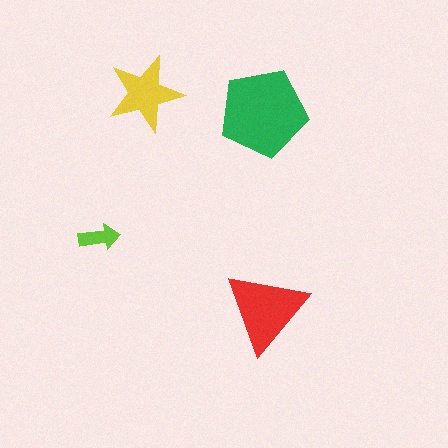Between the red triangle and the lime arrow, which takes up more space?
The red triangle.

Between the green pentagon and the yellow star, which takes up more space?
The green pentagon.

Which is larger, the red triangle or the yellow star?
The red triangle.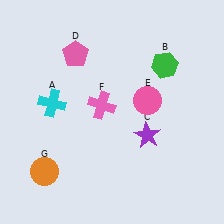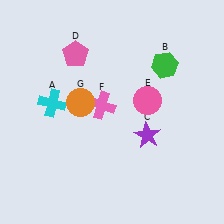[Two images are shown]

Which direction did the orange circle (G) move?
The orange circle (G) moved up.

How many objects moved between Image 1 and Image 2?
1 object moved between the two images.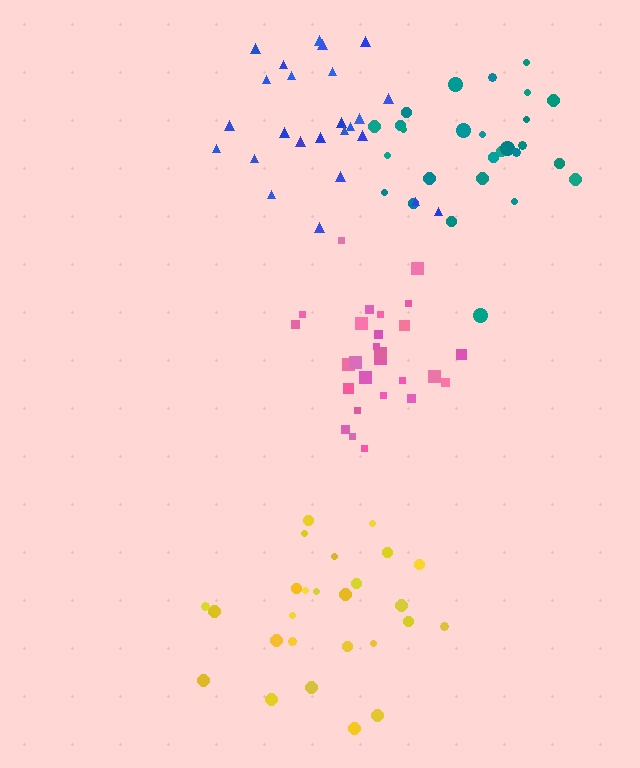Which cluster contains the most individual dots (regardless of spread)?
Teal (27).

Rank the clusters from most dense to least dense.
pink, teal, yellow, blue.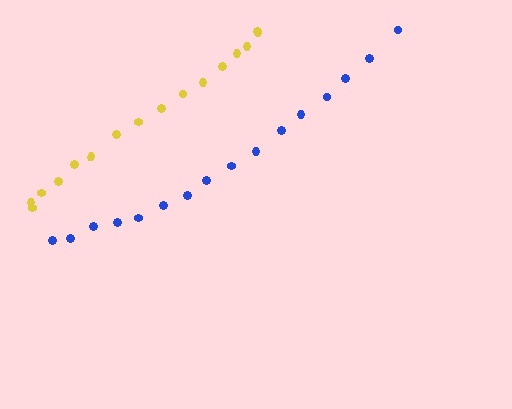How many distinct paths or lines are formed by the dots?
There are 2 distinct paths.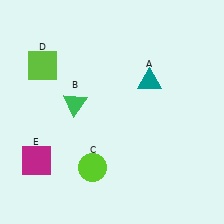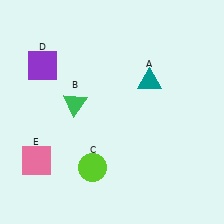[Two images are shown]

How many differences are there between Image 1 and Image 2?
There are 2 differences between the two images.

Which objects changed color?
D changed from lime to purple. E changed from magenta to pink.